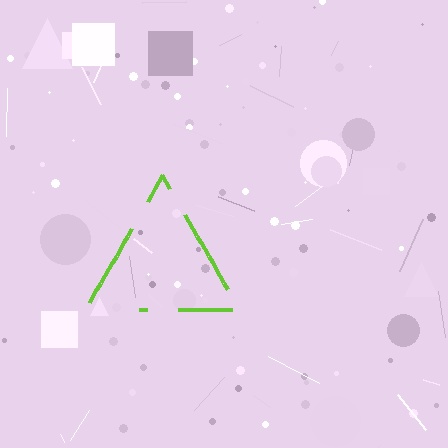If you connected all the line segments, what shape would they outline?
They would outline a triangle.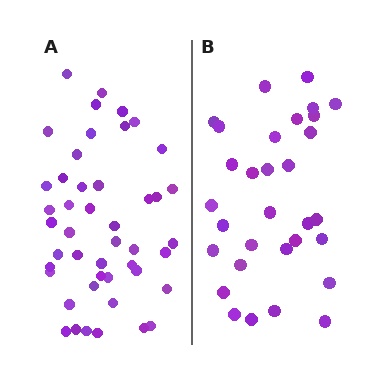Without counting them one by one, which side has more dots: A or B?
Region A (the left region) has more dots.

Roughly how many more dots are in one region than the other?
Region A has approximately 15 more dots than region B.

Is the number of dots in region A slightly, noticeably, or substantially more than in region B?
Region A has substantially more. The ratio is roughly 1.5 to 1.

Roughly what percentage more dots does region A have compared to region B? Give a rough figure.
About 50% more.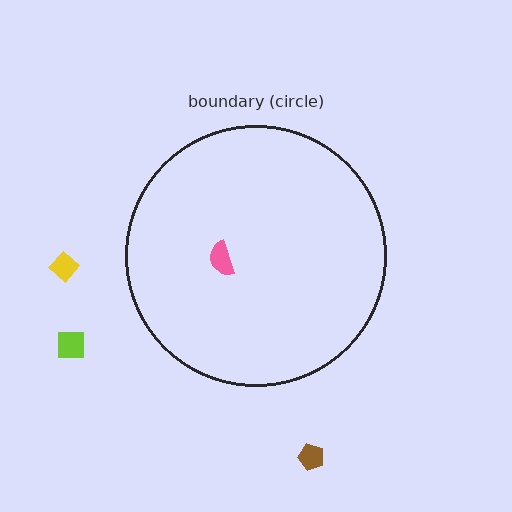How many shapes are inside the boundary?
1 inside, 3 outside.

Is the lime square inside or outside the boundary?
Outside.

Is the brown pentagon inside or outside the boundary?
Outside.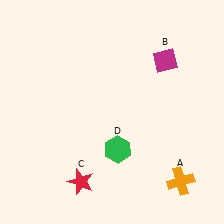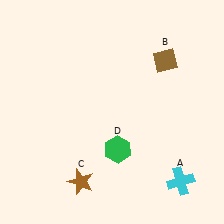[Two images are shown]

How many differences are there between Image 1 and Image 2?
There are 3 differences between the two images.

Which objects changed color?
A changed from orange to cyan. B changed from magenta to brown. C changed from red to brown.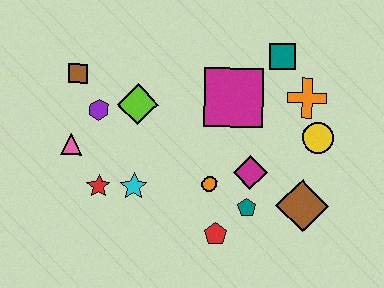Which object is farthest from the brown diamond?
The brown square is farthest from the brown diamond.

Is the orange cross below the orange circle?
No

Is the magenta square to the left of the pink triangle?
No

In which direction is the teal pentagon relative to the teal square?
The teal pentagon is below the teal square.